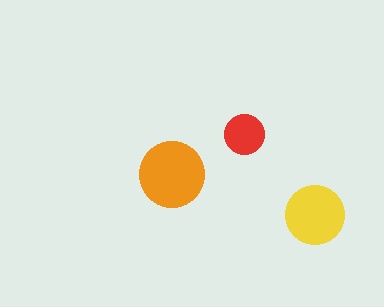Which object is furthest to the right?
The yellow circle is rightmost.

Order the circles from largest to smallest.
the orange one, the yellow one, the red one.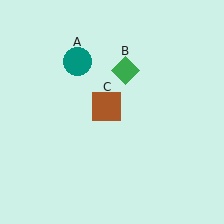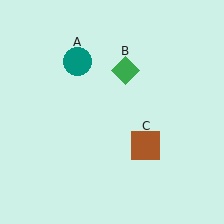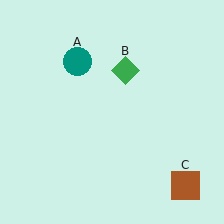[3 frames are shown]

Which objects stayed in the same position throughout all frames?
Teal circle (object A) and green diamond (object B) remained stationary.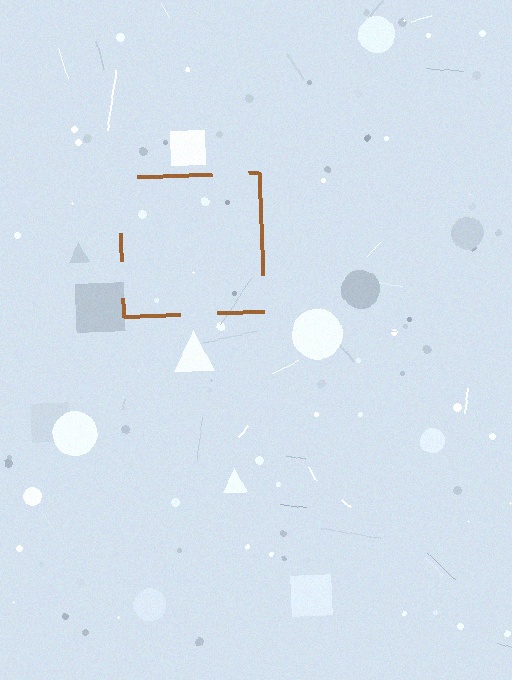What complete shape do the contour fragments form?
The contour fragments form a square.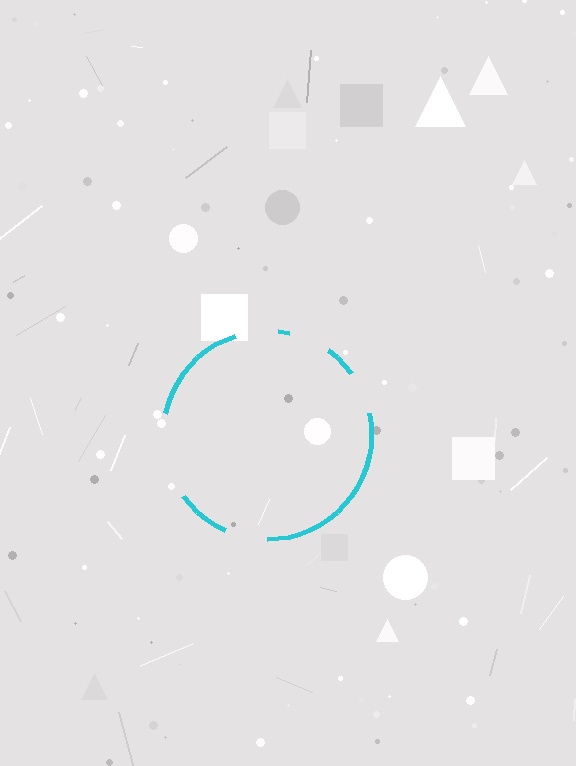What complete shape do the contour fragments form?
The contour fragments form a circle.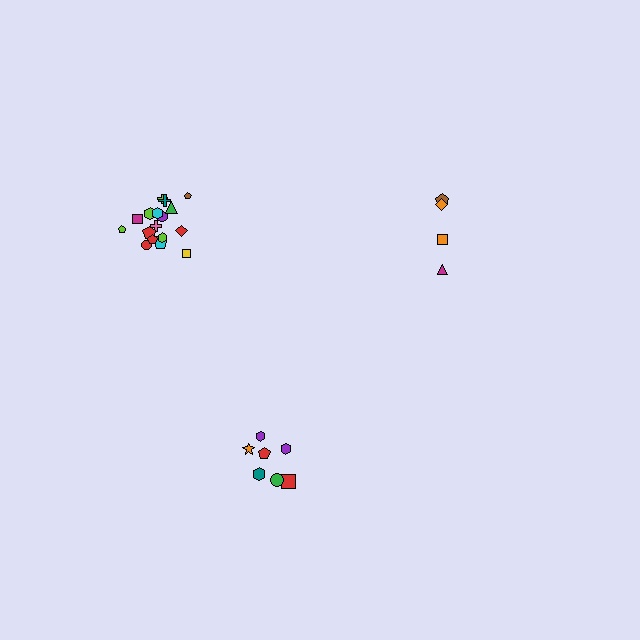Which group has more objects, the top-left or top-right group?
The top-left group.